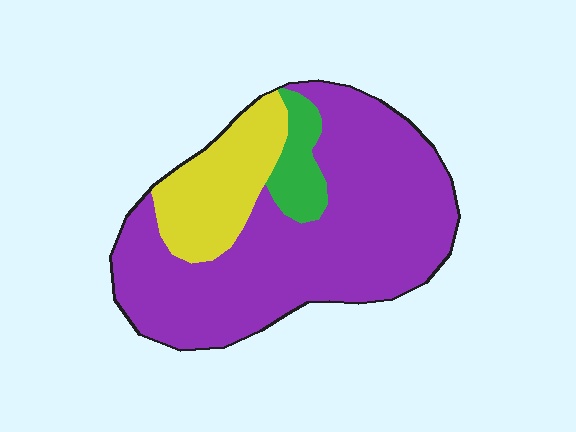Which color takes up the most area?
Purple, at roughly 70%.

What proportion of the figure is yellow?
Yellow takes up between a sixth and a third of the figure.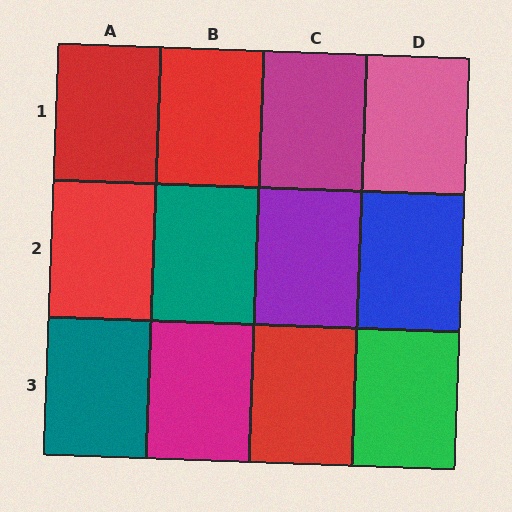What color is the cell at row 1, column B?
Red.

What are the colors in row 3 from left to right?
Teal, magenta, red, green.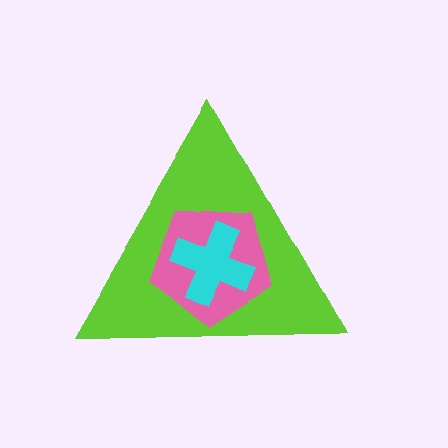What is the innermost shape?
The cyan cross.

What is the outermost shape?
The lime triangle.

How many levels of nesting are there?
3.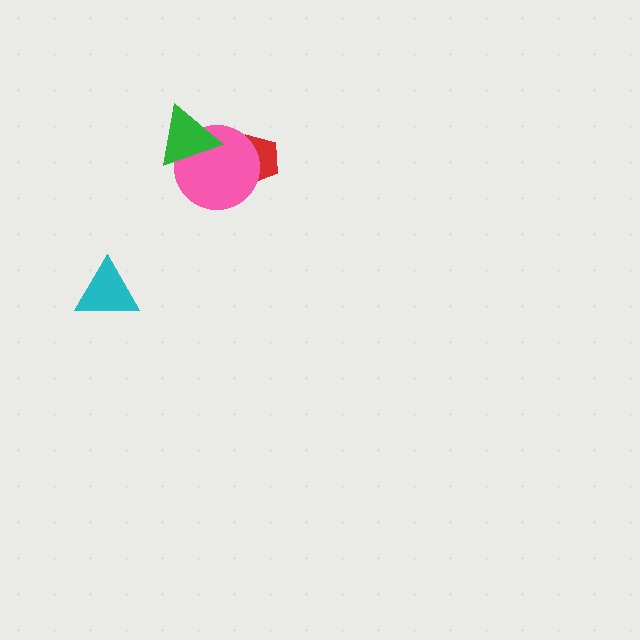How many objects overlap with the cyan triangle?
0 objects overlap with the cyan triangle.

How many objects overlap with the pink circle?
2 objects overlap with the pink circle.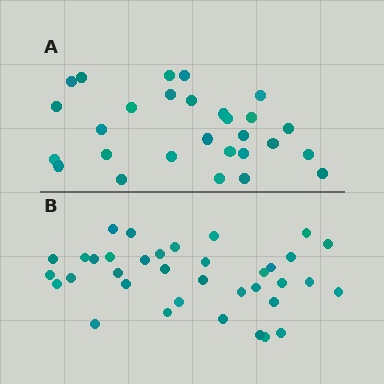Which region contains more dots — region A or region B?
Region B (the bottom region) has more dots.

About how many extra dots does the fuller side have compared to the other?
Region B has roughly 8 or so more dots than region A.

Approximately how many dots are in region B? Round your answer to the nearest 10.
About 40 dots. (The exact count is 36, which rounds to 40.)